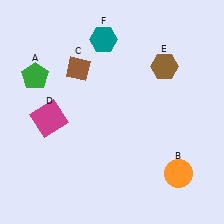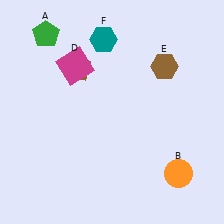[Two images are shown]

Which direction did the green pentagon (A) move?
The green pentagon (A) moved up.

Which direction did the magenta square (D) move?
The magenta square (D) moved up.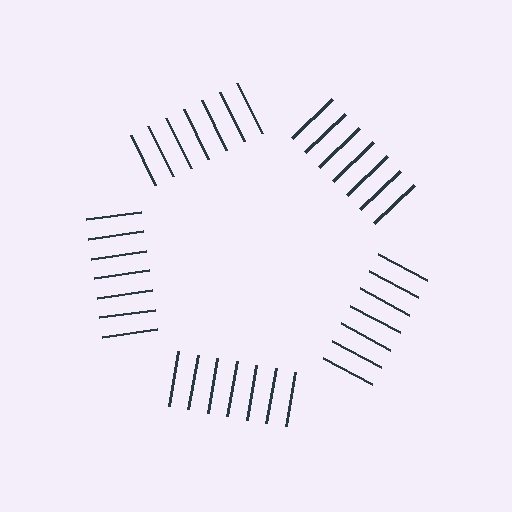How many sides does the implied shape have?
5 sides — the line-ends trace a pentagon.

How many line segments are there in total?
35 — 7 along each of the 5 edges.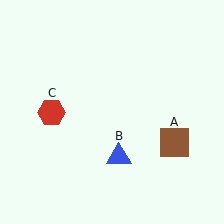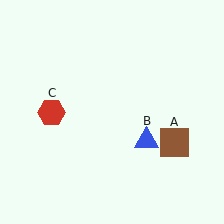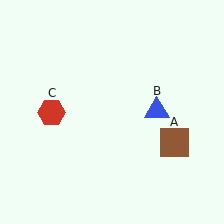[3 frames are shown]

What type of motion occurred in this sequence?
The blue triangle (object B) rotated counterclockwise around the center of the scene.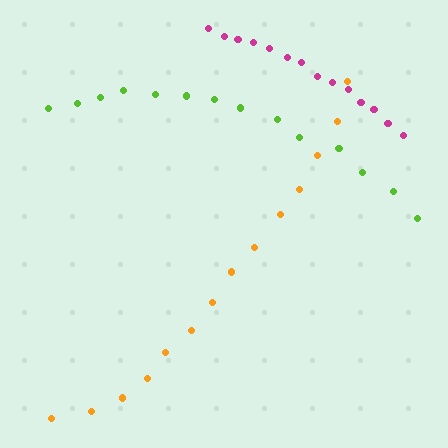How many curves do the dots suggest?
There are 3 distinct paths.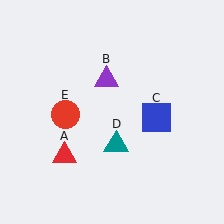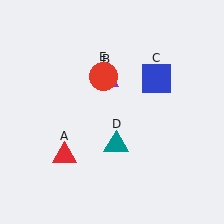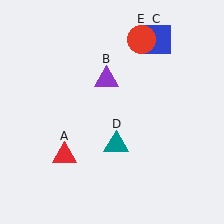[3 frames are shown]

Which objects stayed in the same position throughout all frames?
Red triangle (object A) and purple triangle (object B) and teal triangle (object D) remained stationary.